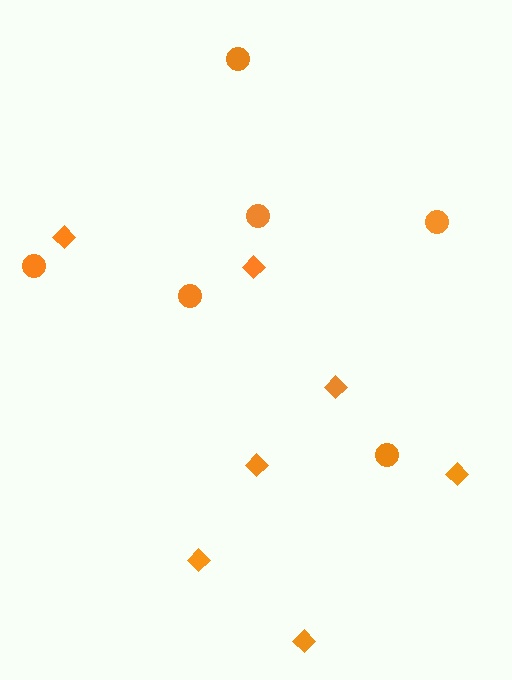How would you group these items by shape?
There are 2 groups: one group of diamonds (7) and one group of circles (6).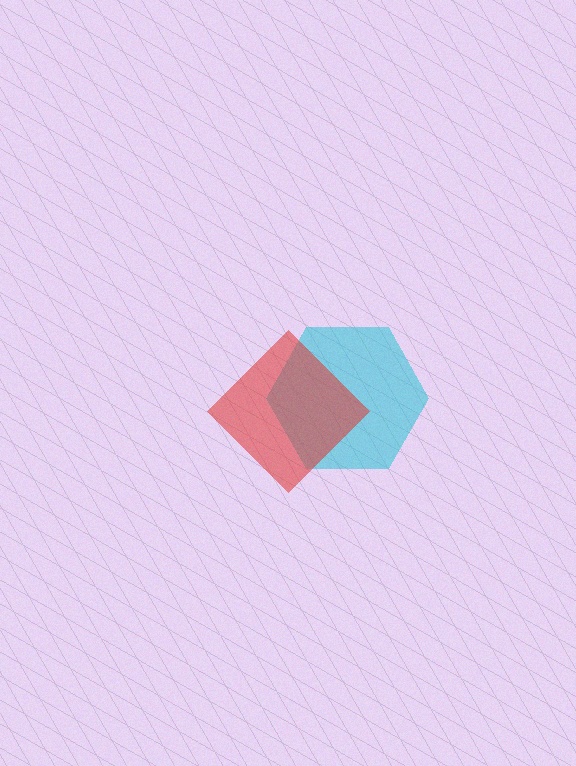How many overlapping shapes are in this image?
There are 2 overlapping shapes in the image.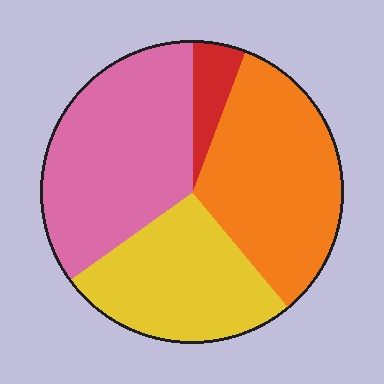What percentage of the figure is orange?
Orange covers about 35% of the figure.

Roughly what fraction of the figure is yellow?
Yellow covers roughly 25% of the figure.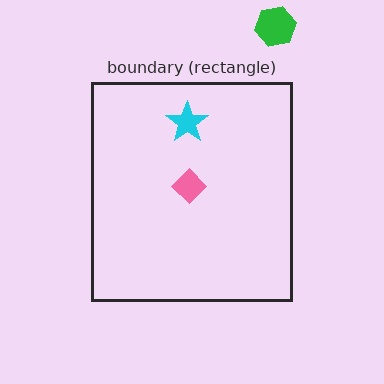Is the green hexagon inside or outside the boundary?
Outside.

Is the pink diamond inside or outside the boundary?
Inside.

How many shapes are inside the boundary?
2 inside, 1 outside.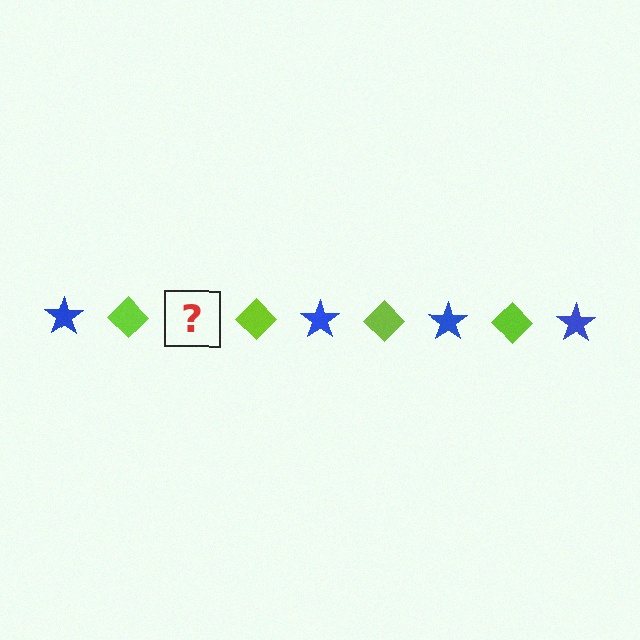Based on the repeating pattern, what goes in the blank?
The blank should be a blue star.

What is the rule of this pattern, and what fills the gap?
The rule is that the pattern alternates between blue star and lime diamond. The gap should be filled with a blue star.